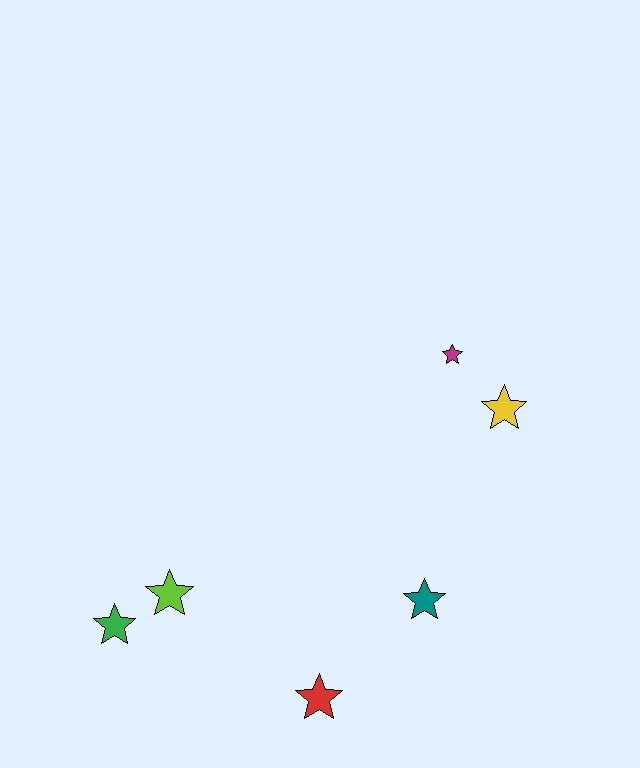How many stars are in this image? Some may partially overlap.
There are 6 stars.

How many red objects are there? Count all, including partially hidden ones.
There is 1 red object.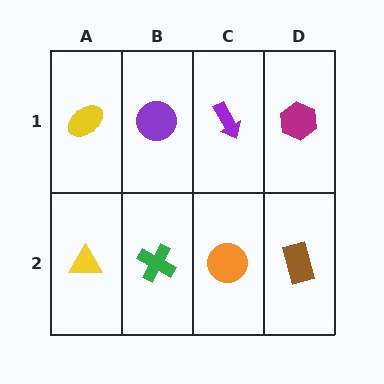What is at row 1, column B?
A purple circle.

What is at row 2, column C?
An orange circle.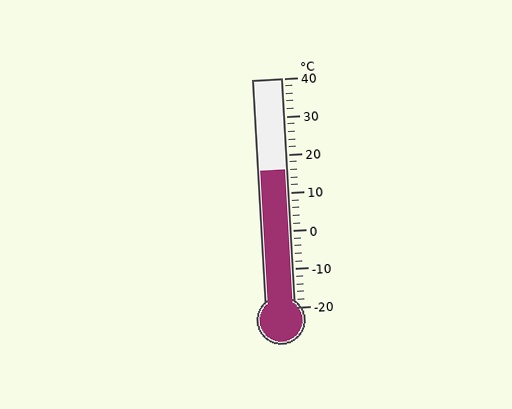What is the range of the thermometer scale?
The thermometer scale ranges from -20°C to 40°C.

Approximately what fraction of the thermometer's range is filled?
The thermometer is filled to approximately 60% of its range.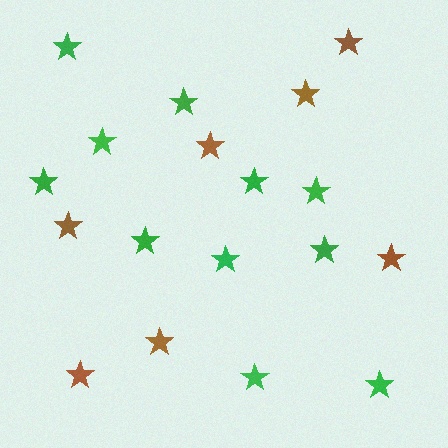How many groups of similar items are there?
There are 2 groups: one group of brown stars (7) and one group of green stars (11).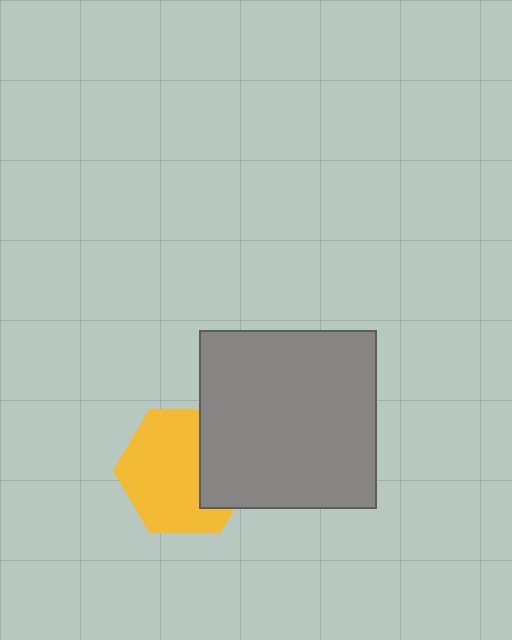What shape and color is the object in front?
The object in front is a gray square.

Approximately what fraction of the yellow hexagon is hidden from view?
Roughly 32% of the yellow hexagon is hidden behind the gray square.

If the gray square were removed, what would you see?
You would see the complete yellow hexagon.